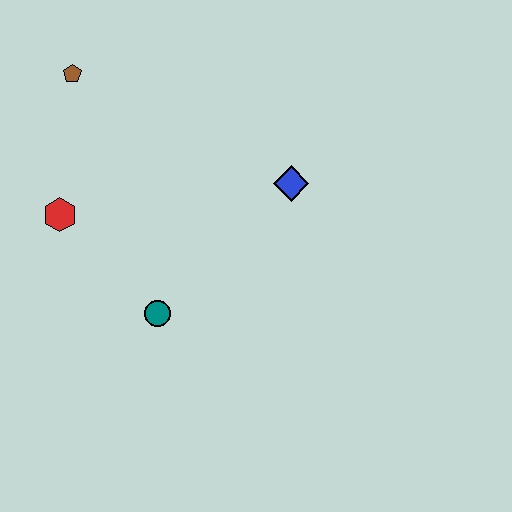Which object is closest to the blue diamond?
The teal circle is closest to the blue diamond.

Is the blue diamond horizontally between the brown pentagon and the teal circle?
No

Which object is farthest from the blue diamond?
The brown pentagon is farthest from the blue diamond.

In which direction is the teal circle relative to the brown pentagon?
The teal circle is below the brown pentagon.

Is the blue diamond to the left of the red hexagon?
No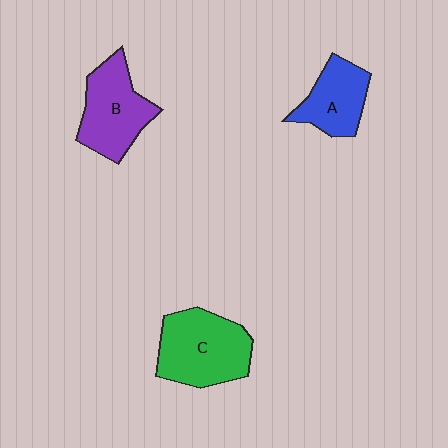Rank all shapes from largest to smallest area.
From largest to smallest: C (green), B (purple), A (blue).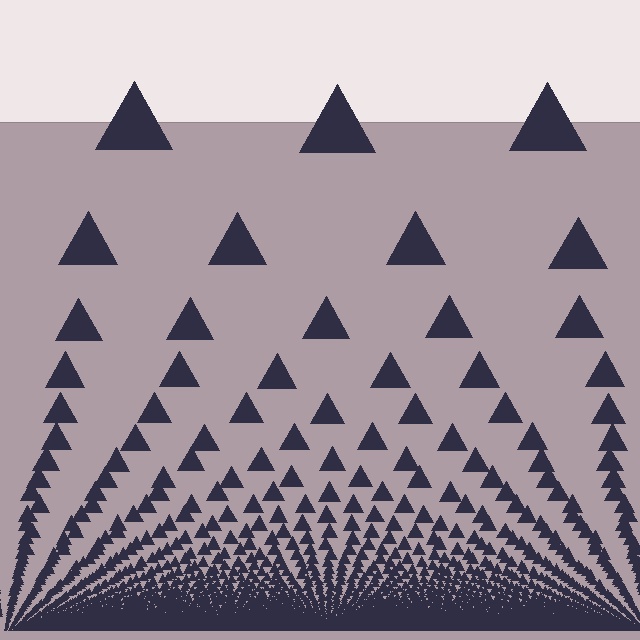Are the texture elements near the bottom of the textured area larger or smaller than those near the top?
Smaller. The gradient is inverted — elements near the bottom are smaller and denser.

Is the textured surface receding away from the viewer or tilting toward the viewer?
The surface appears to tilt toward the viewer. Texture elements get larger and sparser toward the top.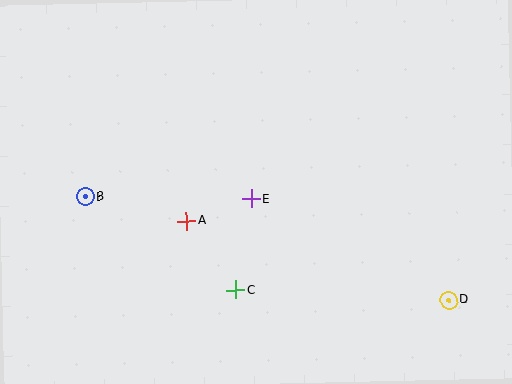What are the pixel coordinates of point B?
Point B is at (85, 196).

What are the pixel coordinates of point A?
Point A is at (186, 221).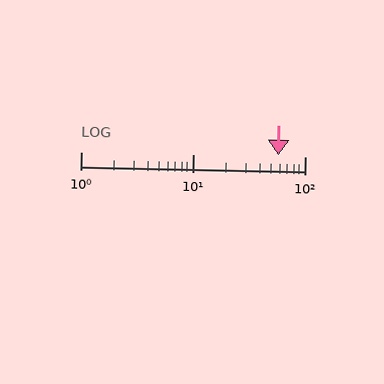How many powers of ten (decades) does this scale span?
The scale spans 2 decades, from 1 to 100.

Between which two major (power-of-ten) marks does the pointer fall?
The pointer is between 10 and 100.